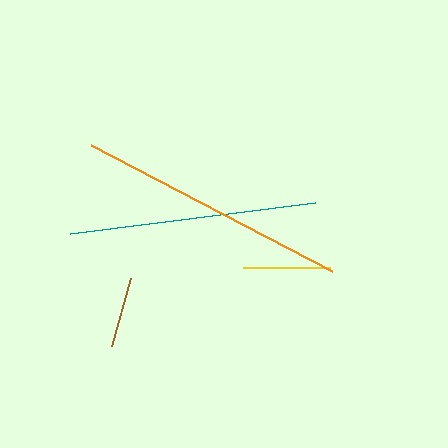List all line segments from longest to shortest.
From longest to shortest: orange, teal, yellow, brown.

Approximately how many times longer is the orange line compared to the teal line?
The orange line is approximately 1.1 times the length of the teal line.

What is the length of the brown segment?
The brown segment is approximately 70 pixels long.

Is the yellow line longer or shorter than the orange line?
The orange line is longer than the yellow line.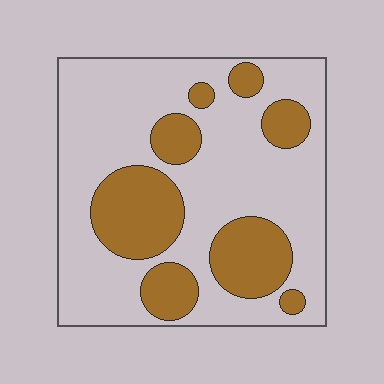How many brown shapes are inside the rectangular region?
8.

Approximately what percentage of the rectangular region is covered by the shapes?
Approximately 30%.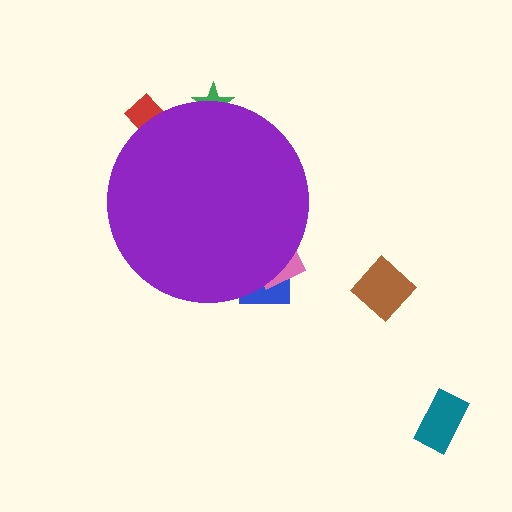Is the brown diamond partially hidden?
No, the brown diamond is fully visible.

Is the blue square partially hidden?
Yes, the blue square is partially hidden behind the purple circle.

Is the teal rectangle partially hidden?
No, the teal rectangle is fully visible.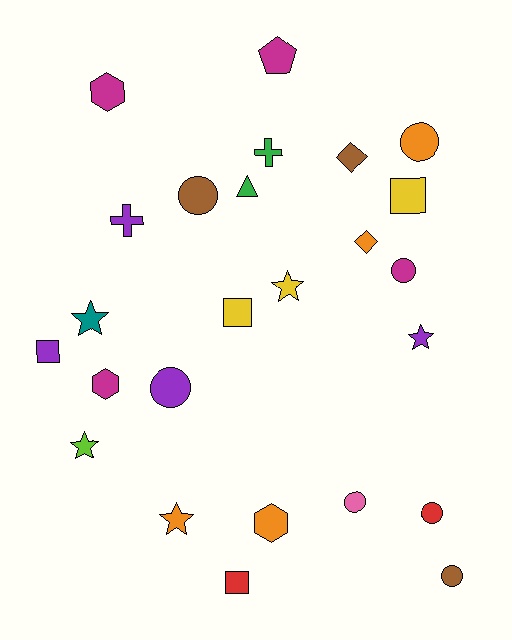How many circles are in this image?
There are 7 circles.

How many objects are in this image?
There are 25 objects.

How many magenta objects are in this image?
There are 4 magenta objects.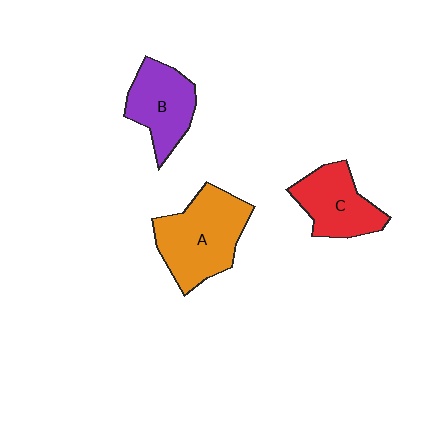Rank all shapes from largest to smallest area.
From largest to smallest: A (orange), B (purple), C (red).